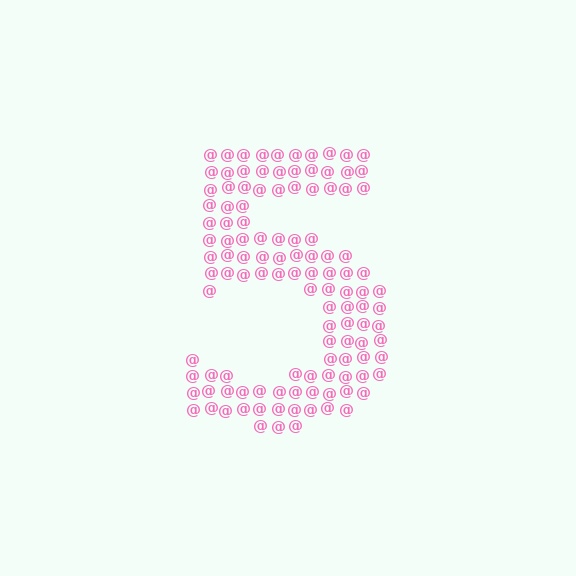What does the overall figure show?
The overall figure shows the digit 5.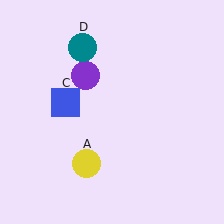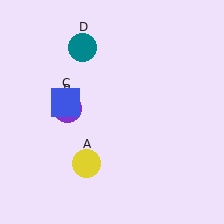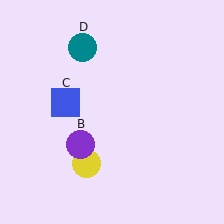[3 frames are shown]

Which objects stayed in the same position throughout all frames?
Yellow circle (object A) and blue square (object C) and teal circle (object D) remained stationary.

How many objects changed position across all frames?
1 object changed position: purple circle (object B).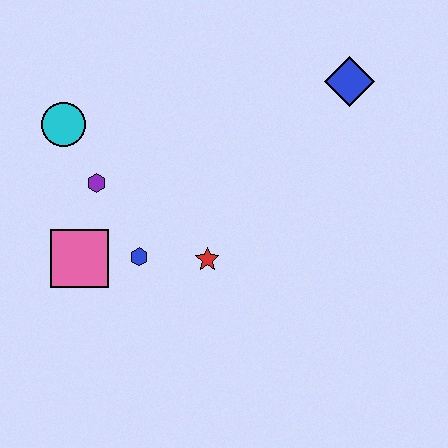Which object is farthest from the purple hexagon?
The blue diamond is farthest from the purple hexagon.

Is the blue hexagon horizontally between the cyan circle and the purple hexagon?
No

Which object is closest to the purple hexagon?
The cyan circle is closest to the purple hexagon.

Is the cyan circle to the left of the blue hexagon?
Yes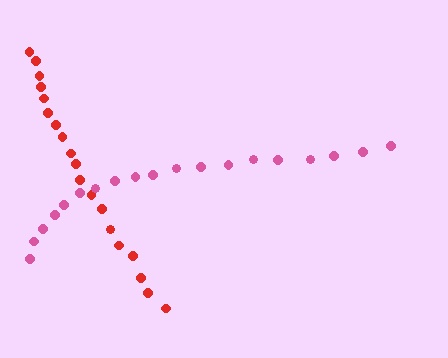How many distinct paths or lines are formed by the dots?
There are 2 distinct paths.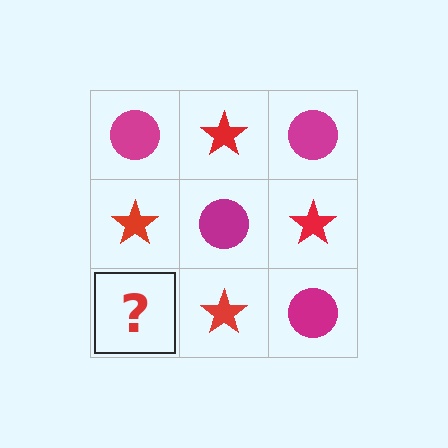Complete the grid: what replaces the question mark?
The question mark should be replaced with a magenta circle.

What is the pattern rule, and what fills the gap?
The rule is that it alternates magenta circle and red star in a checkerboard pattern. The gap should be filled with a magenta circle.